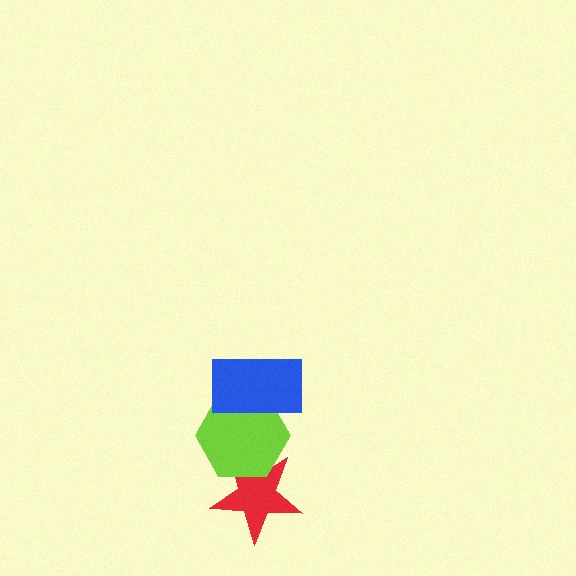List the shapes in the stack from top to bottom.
From top to bottom: the blue rectangle, the lime hexagon, the red star.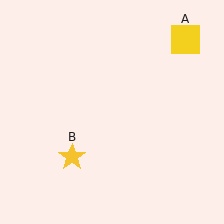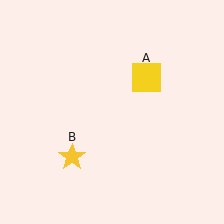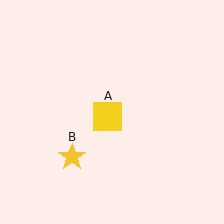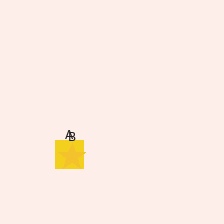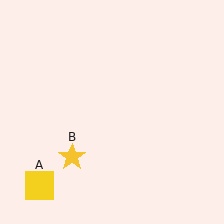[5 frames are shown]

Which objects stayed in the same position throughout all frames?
Yellow star (object B) remained stationary.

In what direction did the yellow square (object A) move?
The yellow square (object A) moved down and to the left.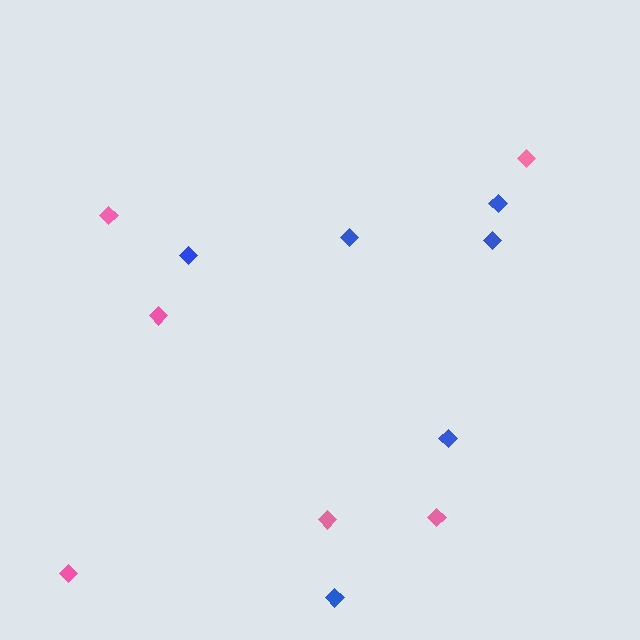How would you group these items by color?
There are 2 groups: one group of blue diamonds (6) and one group of pink diamonds (6).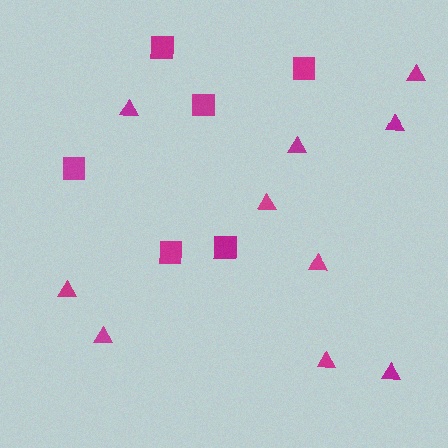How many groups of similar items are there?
There are 2 groups: one group of squares (6) and one group of triangles (10).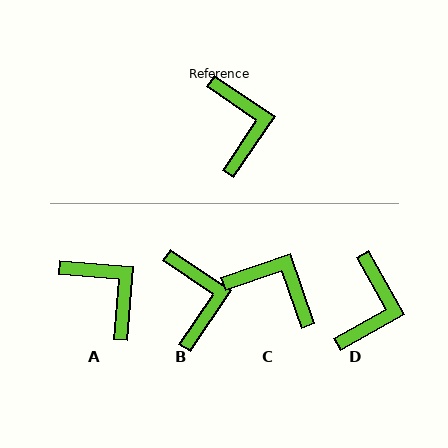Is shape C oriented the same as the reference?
No, it is off by about 53 degrees.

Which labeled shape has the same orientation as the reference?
B.